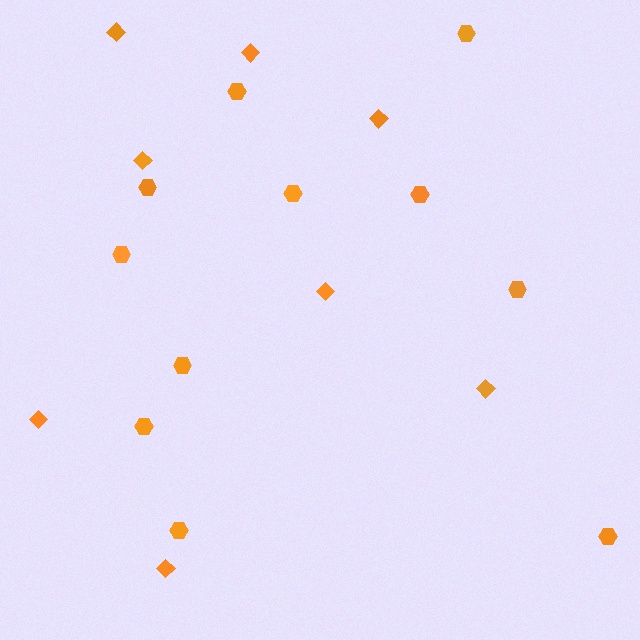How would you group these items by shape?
There are 2 groups: one group of diamonds (8) and one group of hexagons (11).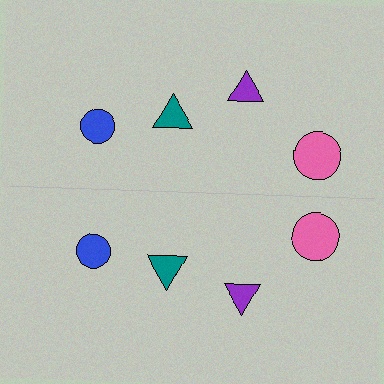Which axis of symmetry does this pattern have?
The pattern has a horizontal axis of symmetry running through the center of the image.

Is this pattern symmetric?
Yes, this pattern has bilateral (reflection) symmetry.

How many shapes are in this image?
There are 8 shapes in this image.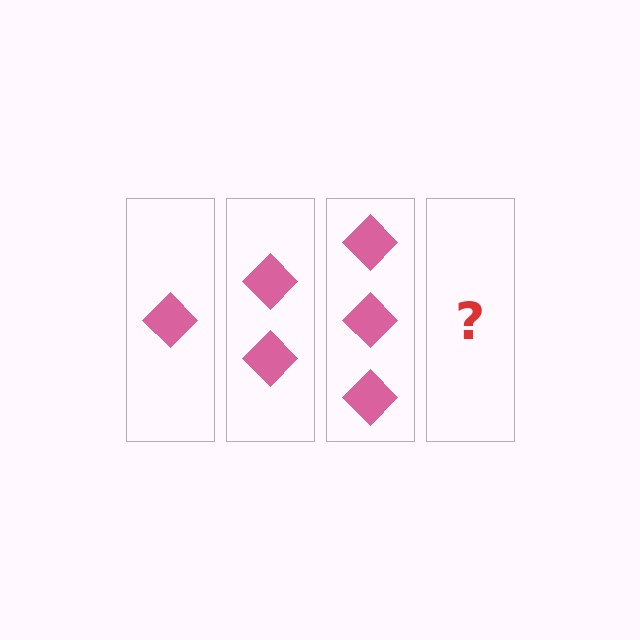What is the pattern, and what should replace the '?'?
The pattern is that each step adds one more diamond. The '?' should be 4 diamonds.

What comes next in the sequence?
The next element should be 4 diamonds.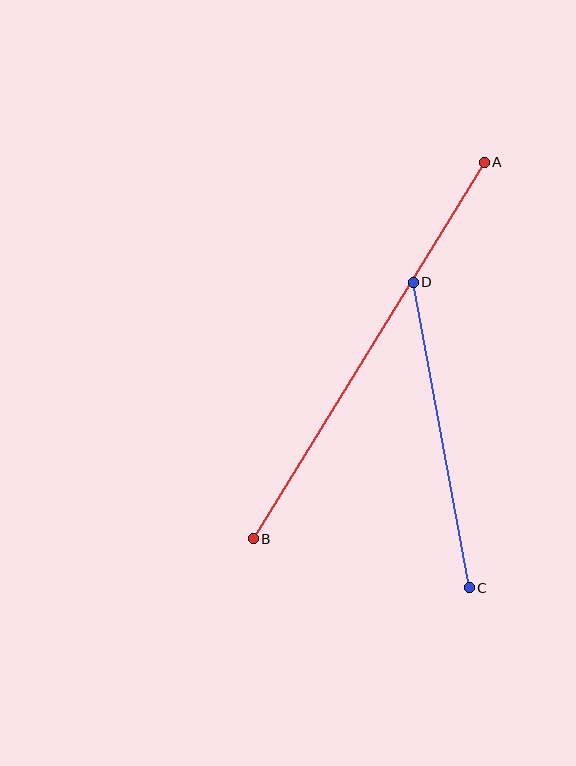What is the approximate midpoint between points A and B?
The midpoint is at approximately (369, 350) pixels.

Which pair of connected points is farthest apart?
Points A and B are farthest apart.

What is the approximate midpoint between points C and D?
The midpoint is at approximately (441, 435) pixels.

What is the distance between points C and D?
The distance is approximately 311 pixels.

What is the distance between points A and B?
The distance is approximately 441 pixels.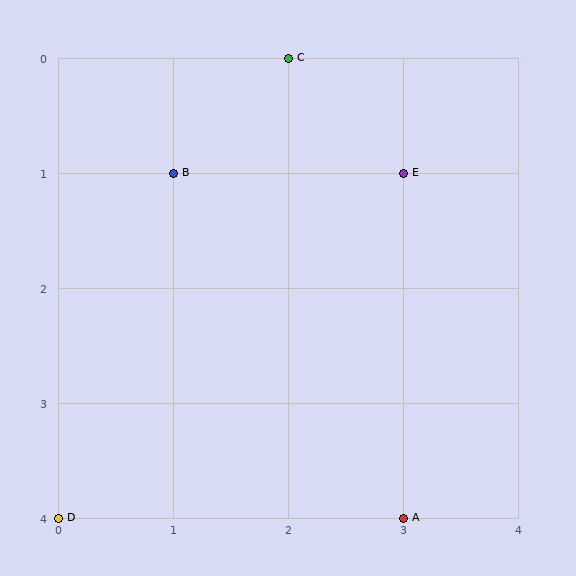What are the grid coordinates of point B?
Point B is at grid coordinates (1, 1).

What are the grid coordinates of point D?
Point D is at grid coordinates (0, 4).